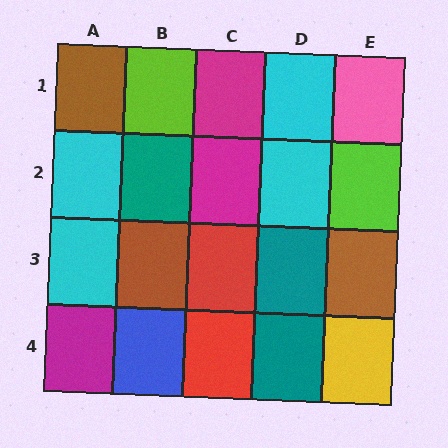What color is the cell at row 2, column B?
Teal.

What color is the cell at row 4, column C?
Red.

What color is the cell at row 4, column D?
Teal.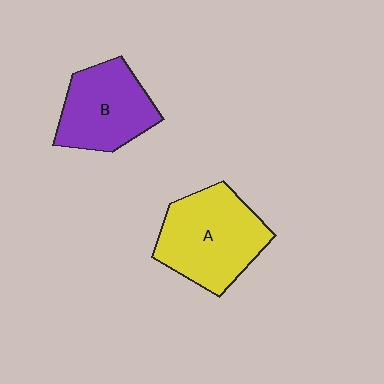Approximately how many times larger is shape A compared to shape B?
Approximately 1.2 times.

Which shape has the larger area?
Shape A (yellow).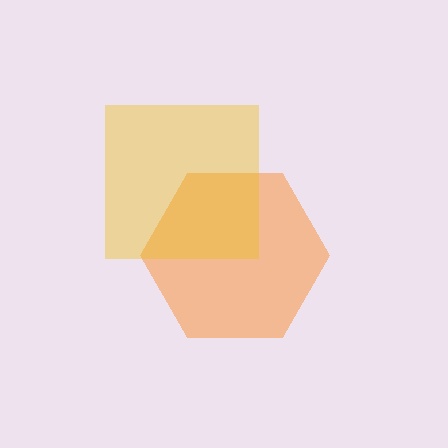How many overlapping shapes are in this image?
There are 2 overlapping shapes in the image.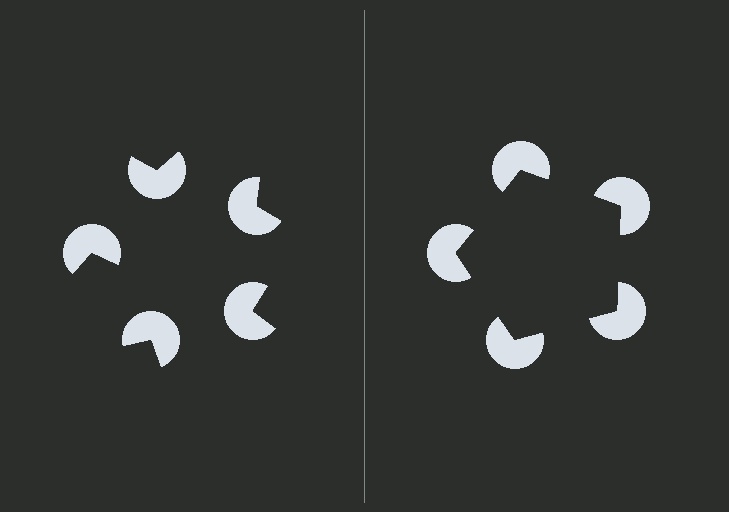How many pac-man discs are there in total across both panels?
10 — 5 on each side.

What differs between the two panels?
The pac-man discs are positioned identically on both sides; only the wedge orientations differ. On the right they align to a pentagon; on the left they are misaligned.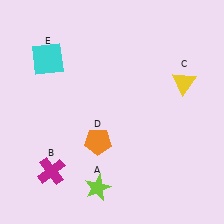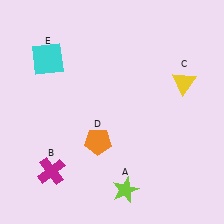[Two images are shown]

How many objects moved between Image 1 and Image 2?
1 object moved between the two images.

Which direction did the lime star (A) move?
The lime star (A) moved right.